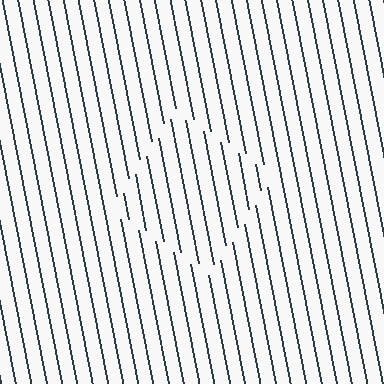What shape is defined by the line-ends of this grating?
An illusory square. The interior of the shape contains the same grating, shifted by half a period — the contour is defined by the phase discontinuity where line-ends from the inner and outer gratings abut.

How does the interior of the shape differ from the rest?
The interior of the shape contains the same grating, shifted by half a period — the contour is defined by the phase discontinuity where line-ends from the inner and outer gratings abut.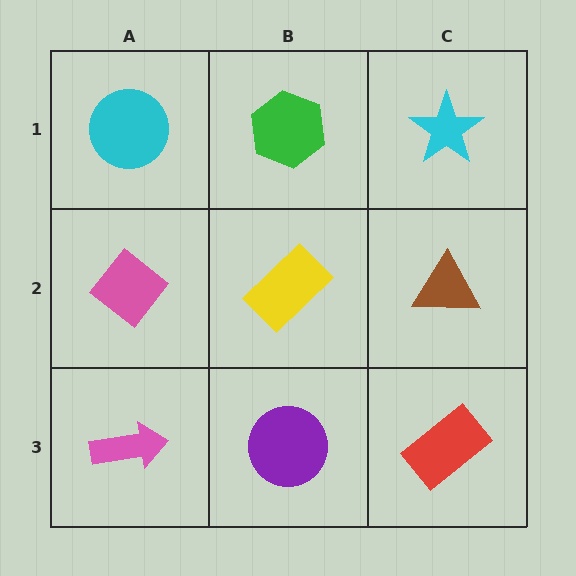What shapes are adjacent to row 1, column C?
A brown triangle (row 2, column C), a green hexagon (row 1, column B).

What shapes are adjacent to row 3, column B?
A yellow rectangle (row 2, column B), a pink arrow (row 3, column A), a red rectangle (row 3, column C).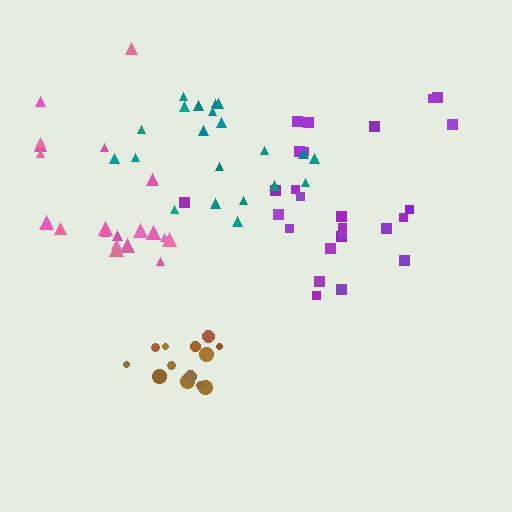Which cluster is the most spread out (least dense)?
Pink.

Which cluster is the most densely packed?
Brown.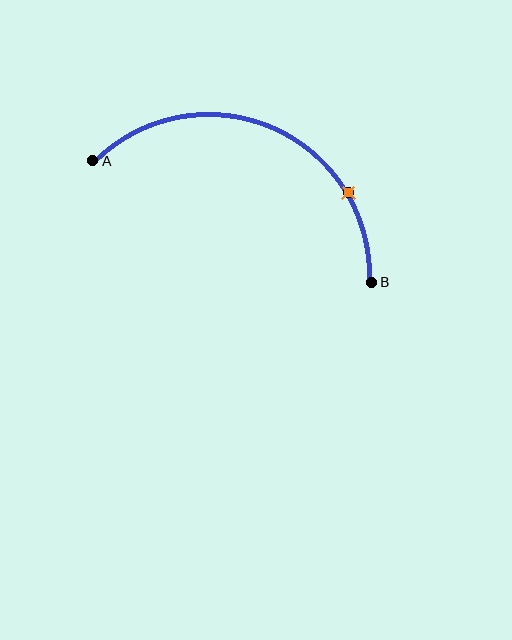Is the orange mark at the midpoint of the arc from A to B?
No. The orange mark lies on the arc but is closer to endpoint B. The arc midpoint would be at the point on the curve equidistant along the arc from both A and B.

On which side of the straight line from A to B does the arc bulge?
The arc bulges above the straight line connecting A and B.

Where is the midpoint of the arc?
The arc midpoint is the point on the curve farthest from the straight line joining A and B. It sits above that line.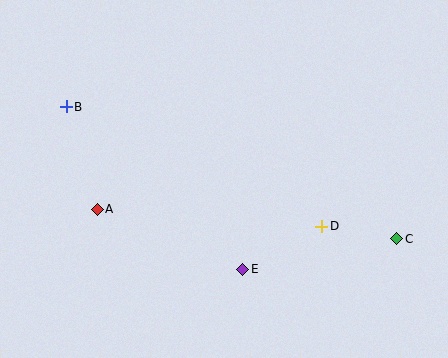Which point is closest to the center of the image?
Point E at (243, 270) is closest to the center.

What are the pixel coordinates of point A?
Point A is at (97, 209).